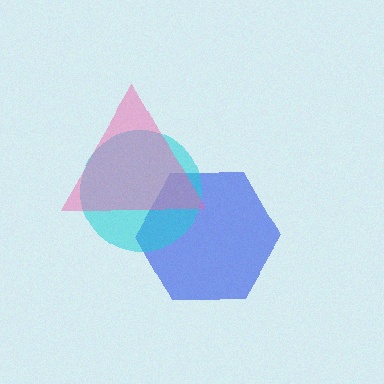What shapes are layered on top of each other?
The layered shapes are: a blue hexagon, a cyan circle, a pink triangle.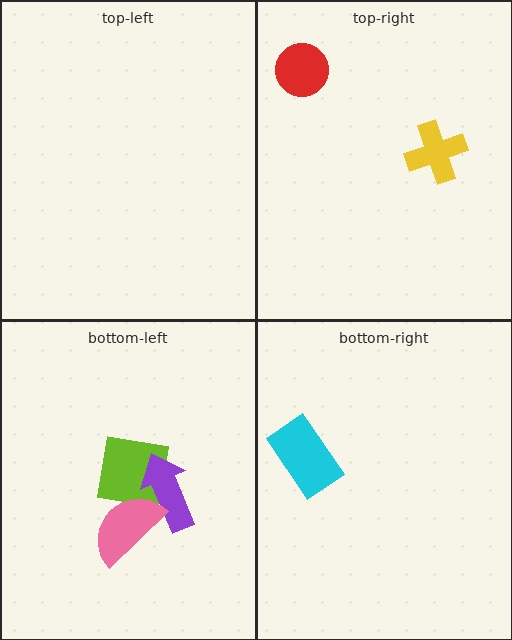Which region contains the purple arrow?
The bottom-left region.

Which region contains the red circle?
The top-right region.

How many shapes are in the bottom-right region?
1.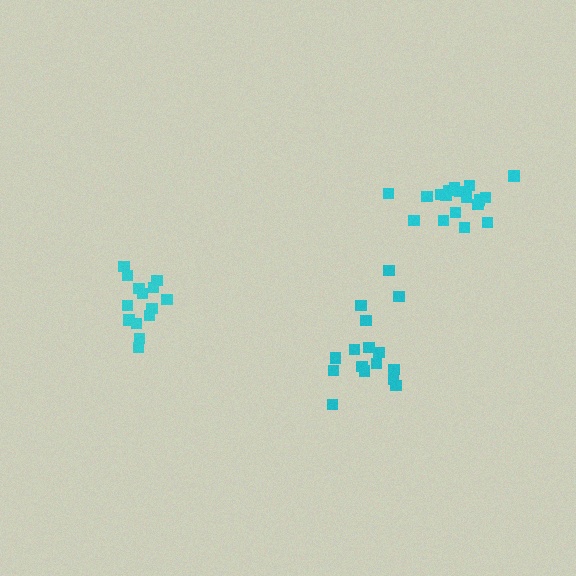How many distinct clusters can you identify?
There are 3 distinct clusters.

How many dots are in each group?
Group 1: 16 dots, Group 2: 18 dots, Group 3: 14 dots (48 total).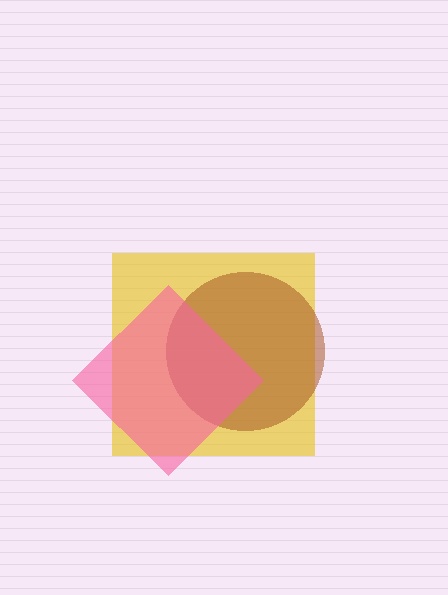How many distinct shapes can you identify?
There are 3 distinct shapes: a yellow square, a brown circle, a pink diamond.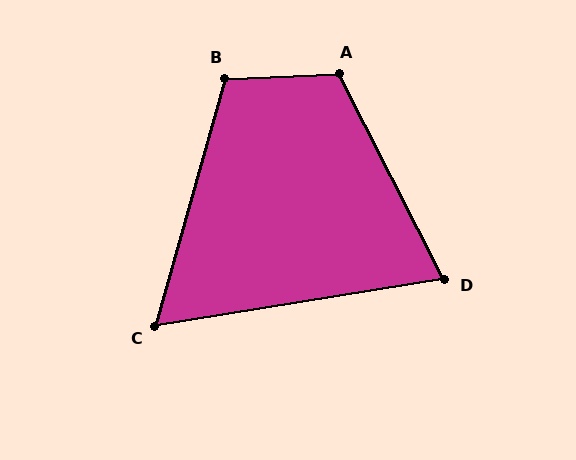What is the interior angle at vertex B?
Approximately 108 degrees (obtuse).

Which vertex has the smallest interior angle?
C, at approximately 65 degrees.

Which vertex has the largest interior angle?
A, at approximately 115 degrees.